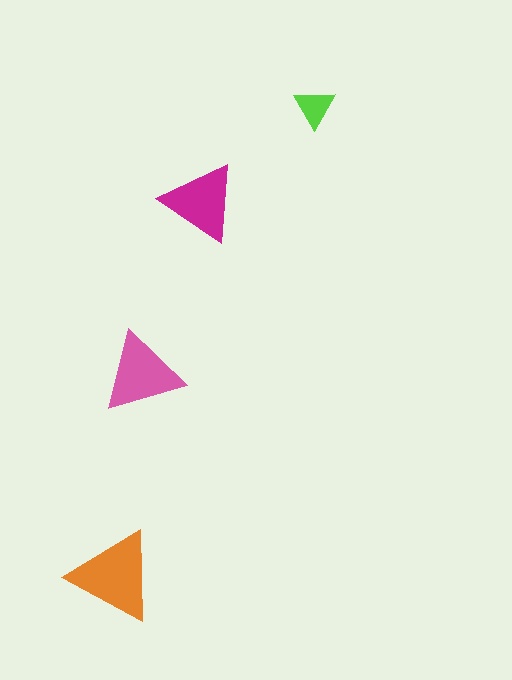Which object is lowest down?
The orange triangle is bottommost.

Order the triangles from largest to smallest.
the orange one, the pink one, the magenta one, the lime one.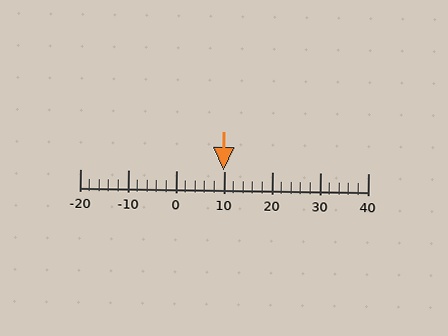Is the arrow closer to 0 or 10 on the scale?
The arrow is closer to 10.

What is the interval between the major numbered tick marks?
The major tick marks are spaced 10 units apart.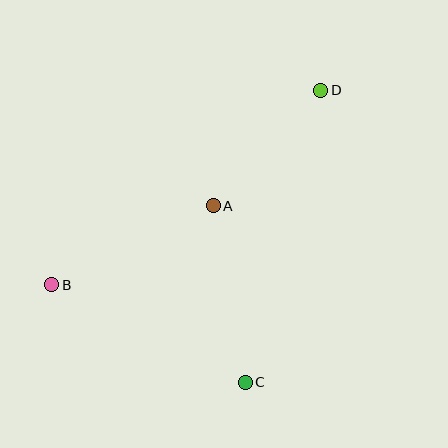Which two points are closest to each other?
Points A and D are closest to each other.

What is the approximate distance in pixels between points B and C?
The distance between B and C is approximately 217 pixels.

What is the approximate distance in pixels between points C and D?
The distance between C and D is approximately 302 pixels.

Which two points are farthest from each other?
Points B and D are farthest from each other.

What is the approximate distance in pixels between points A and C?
The distance between A and C is approximately 179 pixels.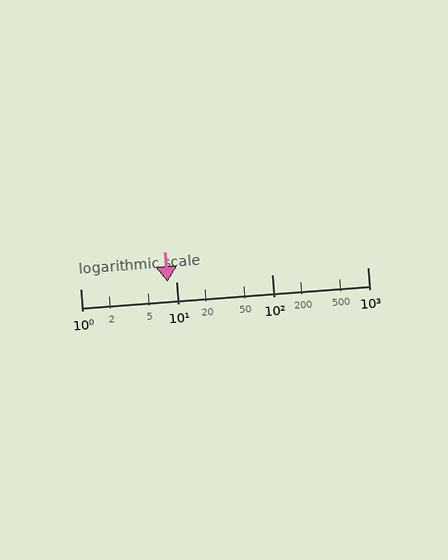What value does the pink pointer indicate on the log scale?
The pointer indicates approximately 8.2.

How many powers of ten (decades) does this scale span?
The scale spans 3 decades, from 1 to 1000.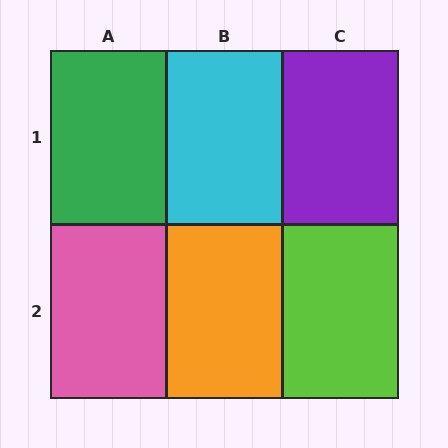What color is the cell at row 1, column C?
Purple.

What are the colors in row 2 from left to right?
Pink, orange, lime.